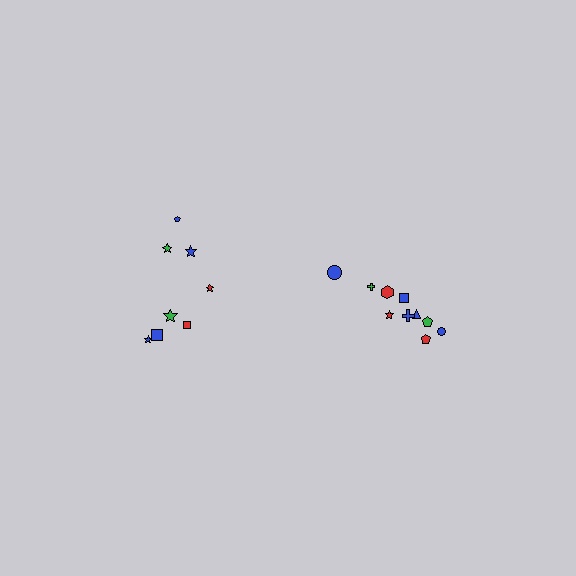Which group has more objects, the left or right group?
The right group.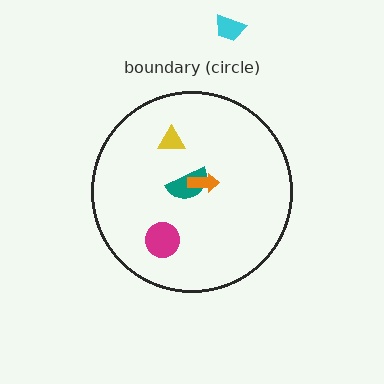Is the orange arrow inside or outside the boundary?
Inside.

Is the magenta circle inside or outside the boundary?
Inside.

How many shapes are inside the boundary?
4 inside, 1 outside.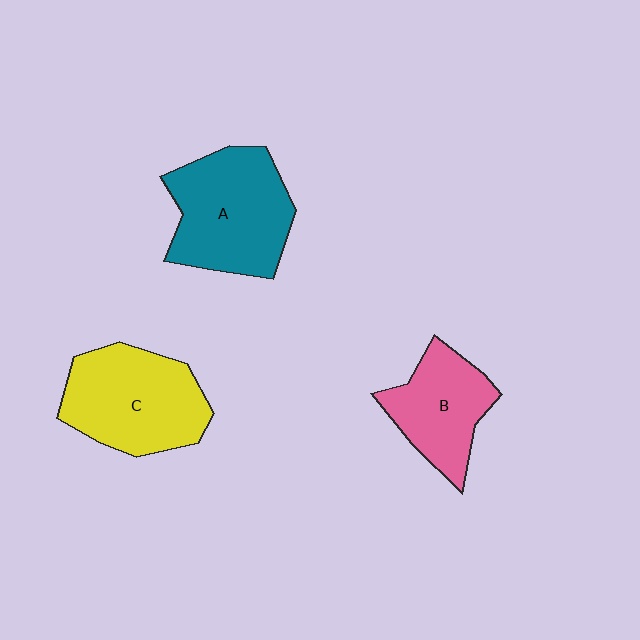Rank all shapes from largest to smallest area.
From largest to smallest: A (teal), C (yellow), B (pink).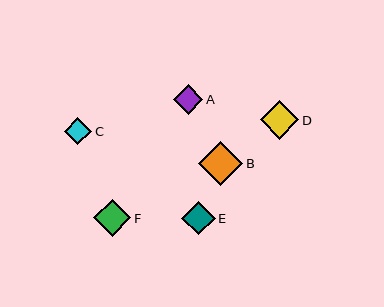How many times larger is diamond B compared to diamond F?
Diamond B is approximately 1.2 times the size of diamond F.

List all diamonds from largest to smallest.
From largest to smallest: B, D, F, E, A, C.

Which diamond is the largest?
Diamond B is the largest with a size of approximately 44 pixels.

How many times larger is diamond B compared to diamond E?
Diamond B is approximately 1.3 times the size of diamond E.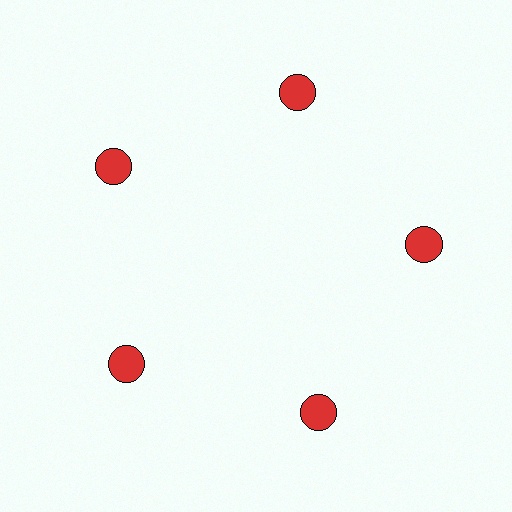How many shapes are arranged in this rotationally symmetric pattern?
There are 5 shapes, arranged in 5 groups of 1.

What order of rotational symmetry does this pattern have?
This pattern has 5-fold rotational symmetry.